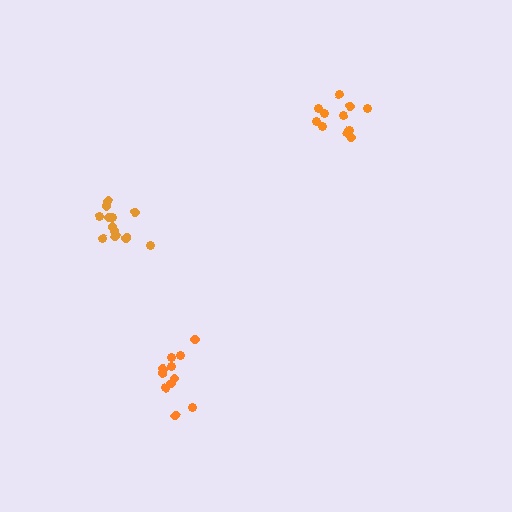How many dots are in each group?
Group 1: 11 dots, Group 2: 11 dots, Group 3: 12 dots (34 total).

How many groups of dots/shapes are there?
There are 3 groups.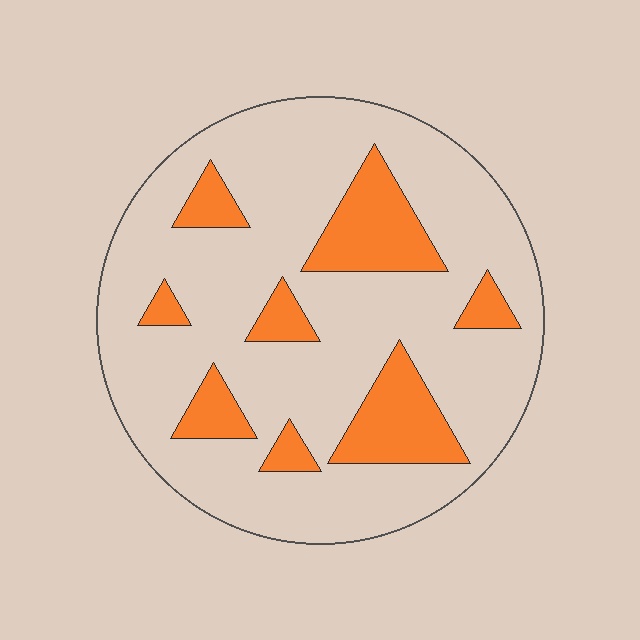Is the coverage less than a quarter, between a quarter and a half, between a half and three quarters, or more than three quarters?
Less than a quarter.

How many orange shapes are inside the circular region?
8.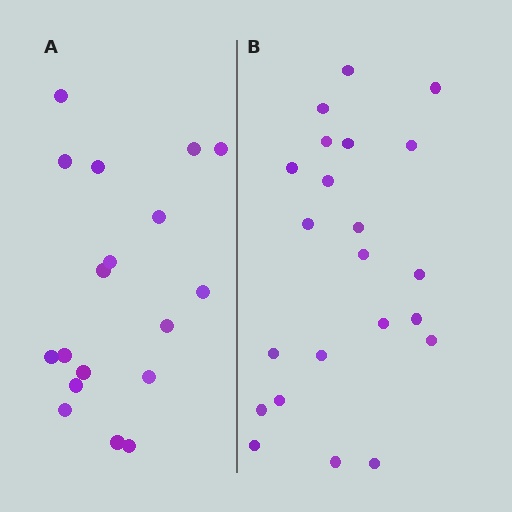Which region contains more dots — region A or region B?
Region B (the right region) has more dots.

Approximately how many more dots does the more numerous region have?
Region B has about 4 more dots than region A.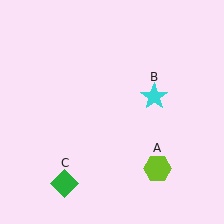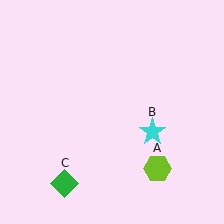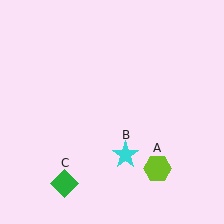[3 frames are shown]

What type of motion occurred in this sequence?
The cyan star (object B) rotated clockwise around the center of the scene.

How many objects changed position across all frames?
1 object changed position: cyan star (object B).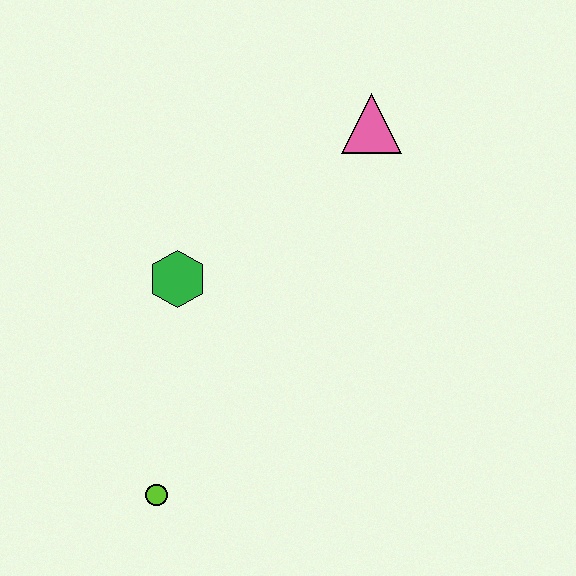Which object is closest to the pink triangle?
The green hexagon is closest to the pink triangle.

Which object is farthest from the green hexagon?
The pink triangle is farthest from the green hexagon.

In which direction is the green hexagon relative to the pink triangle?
The green hexagon is to the left of the pink triangle.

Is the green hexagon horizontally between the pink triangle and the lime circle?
Yes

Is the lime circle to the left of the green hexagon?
Yes